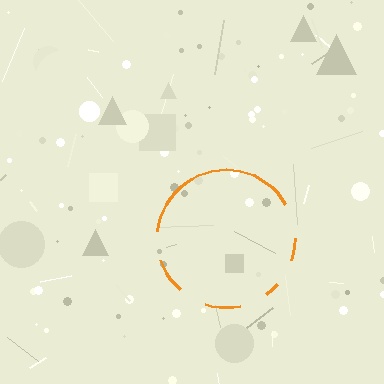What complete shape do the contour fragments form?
The contour fragments form a circle.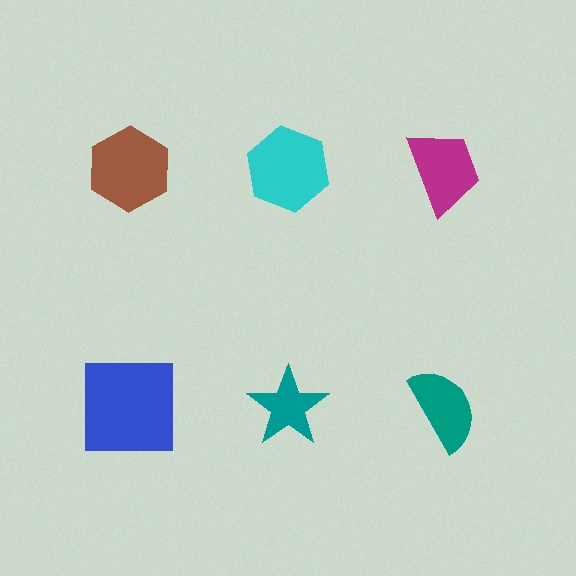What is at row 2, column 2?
A teal star.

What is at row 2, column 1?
A blue square.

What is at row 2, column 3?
A teal semicircle.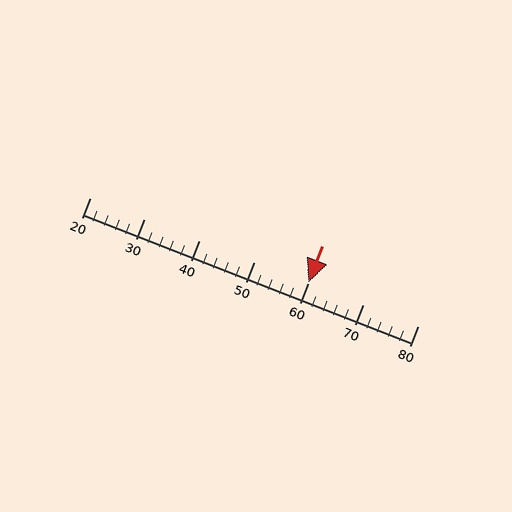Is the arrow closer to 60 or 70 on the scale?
The arrow is closer to 60.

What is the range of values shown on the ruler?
The ruler shows values from 20 to 80.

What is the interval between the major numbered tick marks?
The major tick marks are spaced 10 units apart.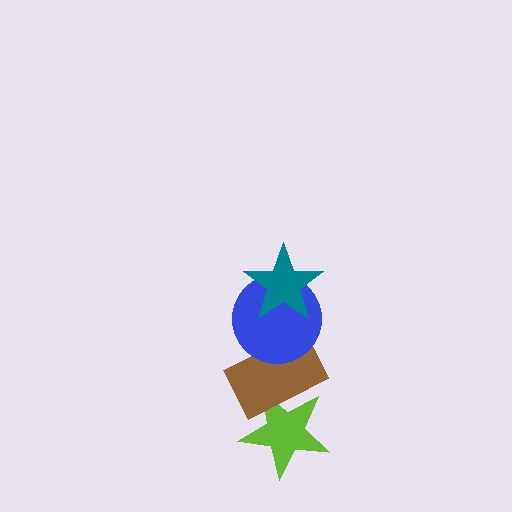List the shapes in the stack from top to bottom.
From top to bottom: the teal star, the blue circle, the brown rectangle, the lime star.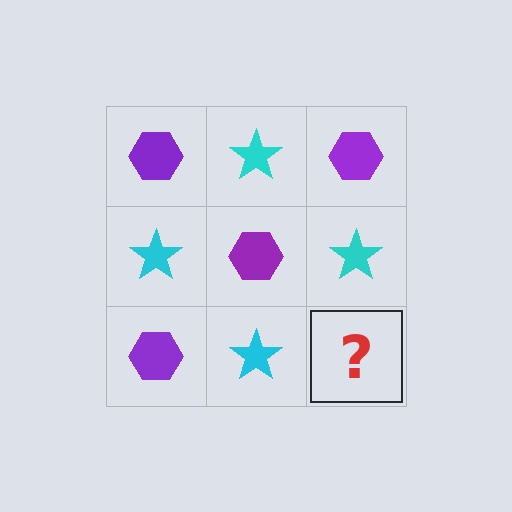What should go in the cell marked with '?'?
The missing cell should contain a purple hexagon.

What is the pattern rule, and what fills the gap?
The rule is that it alternates purple hexagon and cyan star in a checkerboard pattern. The gap should be filled with a purple hexagon.